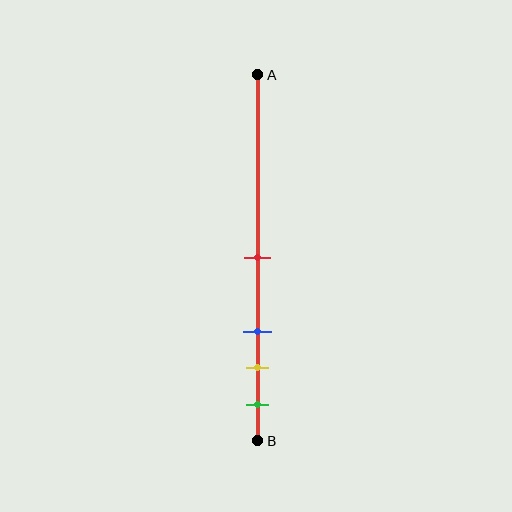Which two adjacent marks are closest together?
The yellow and green marks are the closest adjacent pair.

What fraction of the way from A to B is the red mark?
The red mark is approximately 50% (0.5) of the way from A to B.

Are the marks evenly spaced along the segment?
No, the marks are not evenly spaced.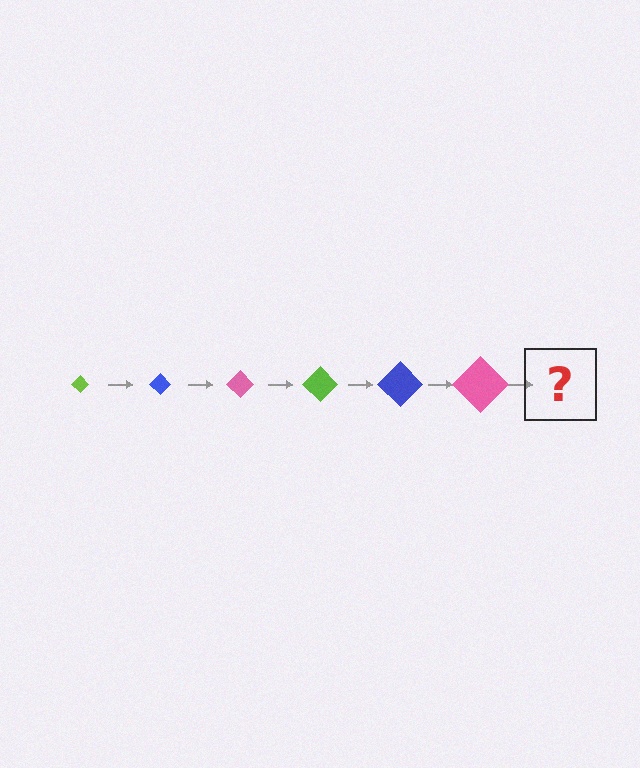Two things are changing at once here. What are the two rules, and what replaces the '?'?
The two rules are that the diamond grows larger each step and the color cycles through lime, blue, and pink. The '?' should be a lime diamond, larger than the previous one.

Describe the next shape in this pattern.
It should be a lime diamond, larger than the previous one.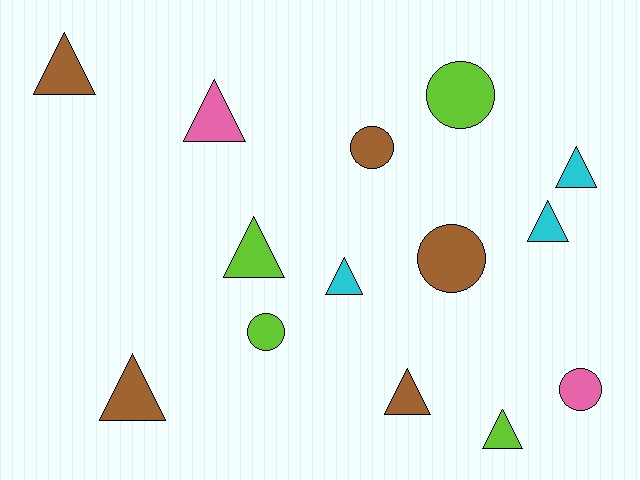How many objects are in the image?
There are 14 objects.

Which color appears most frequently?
Brown, with 5 objects.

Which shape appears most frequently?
Triangle, with 9 objects.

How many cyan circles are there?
There are no cyan circles.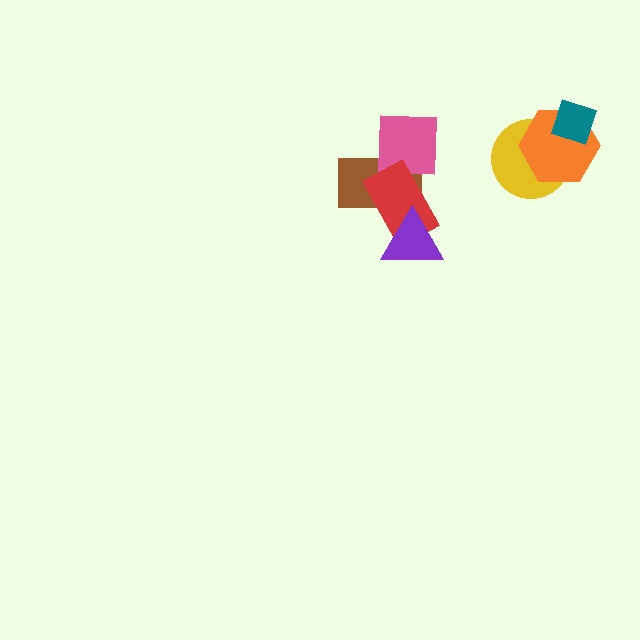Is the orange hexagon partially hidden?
Yes, it is partially covered by another shape.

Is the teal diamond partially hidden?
No, no other shape covers it.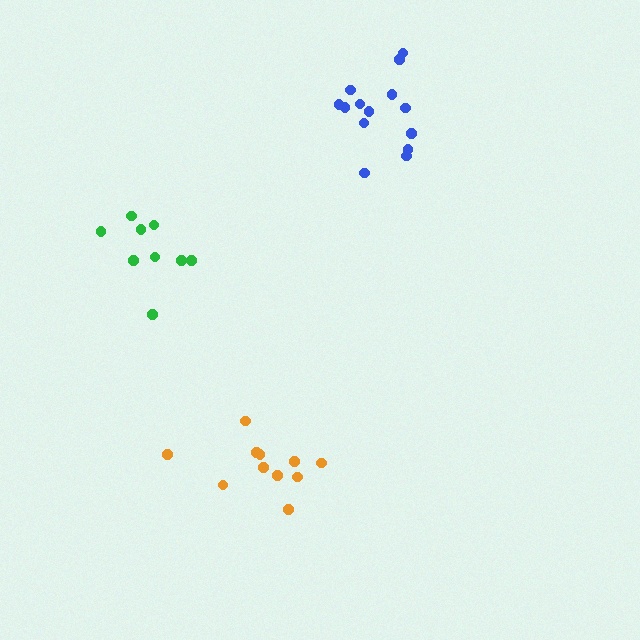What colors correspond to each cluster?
The clusters are colored: orange, green, blue.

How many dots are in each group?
Group 1: 11 dots, Group 2: 9 dots, Group 3: 14 dots (34 total).